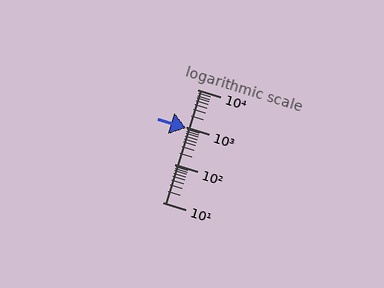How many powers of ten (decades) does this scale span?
The scale spans 3 decades, from 10 to 10000.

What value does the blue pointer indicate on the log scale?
The pointer indicates approximately 960.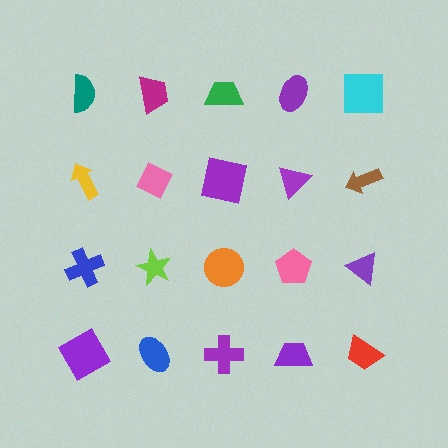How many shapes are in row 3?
5 shapes.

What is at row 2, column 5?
A brown arrow.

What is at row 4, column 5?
A red trapezoid.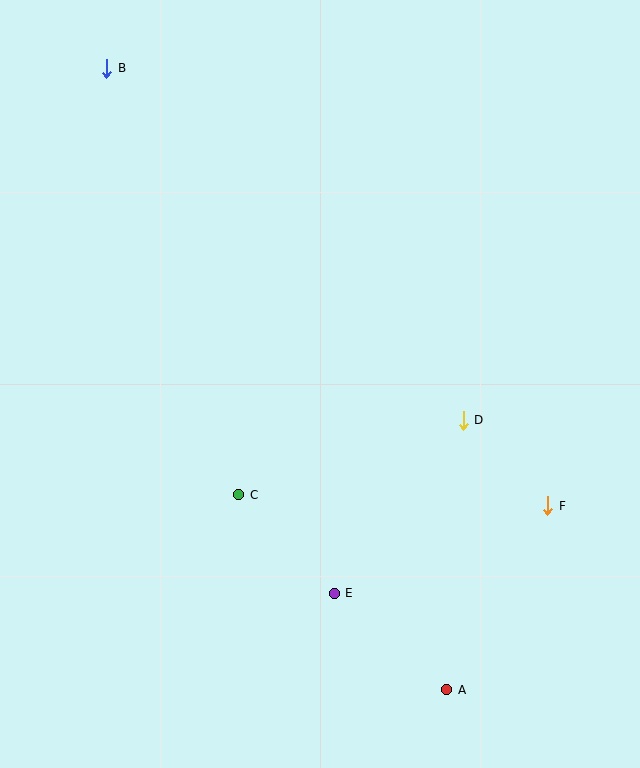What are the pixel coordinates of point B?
Point B is at (107, 68).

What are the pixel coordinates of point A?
Point A is at (447, 690).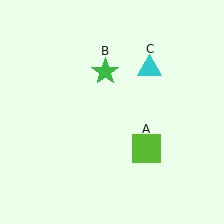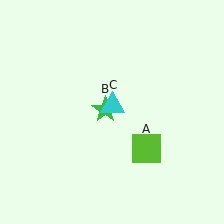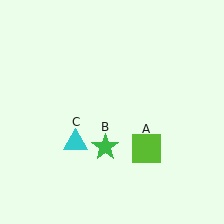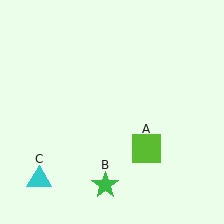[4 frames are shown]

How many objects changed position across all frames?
2 objects changed position: green star (object B), cyan triangle (object C).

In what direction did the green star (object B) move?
The green star (object B) moved down.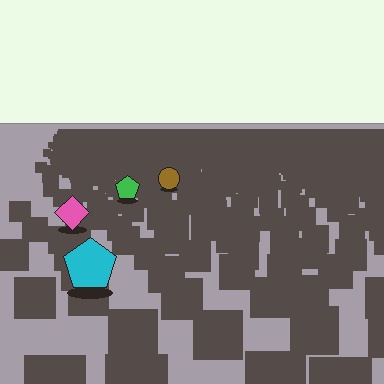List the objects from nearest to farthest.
From nearest to farthest: the cyan pentagon, the pink diamond, the green pentagon, the brown circle.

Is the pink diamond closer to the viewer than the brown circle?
Yes. The pink diamond is closer — you can tell from the texture gradient: the ground texture is coarser near it.